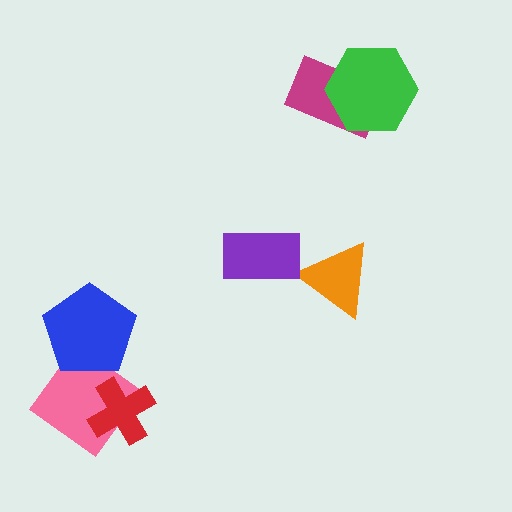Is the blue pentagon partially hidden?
No, no other shape covers it.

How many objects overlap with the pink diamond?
2 objects overlap with the pink diamond.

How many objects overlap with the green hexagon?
1 object overlaps with the green hexagon.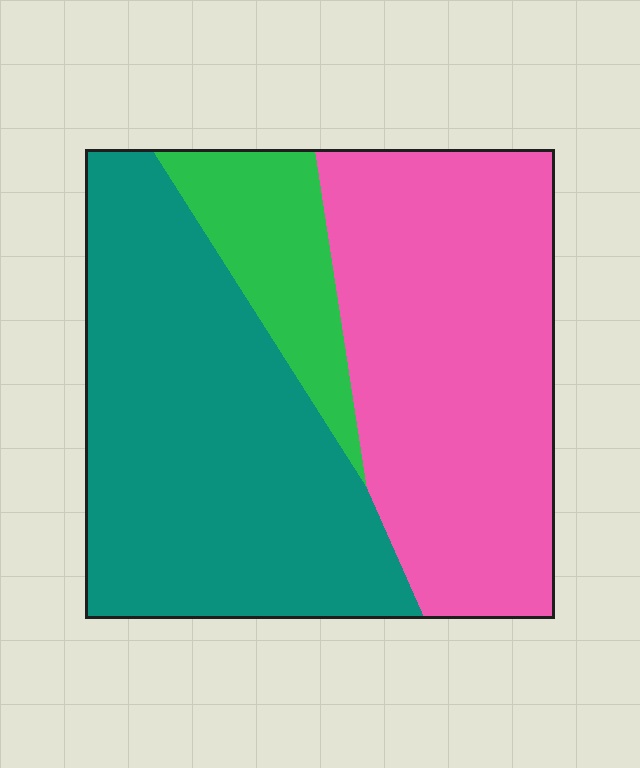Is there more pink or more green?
Pink.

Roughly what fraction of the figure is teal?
Teal covers about 45% of the figure.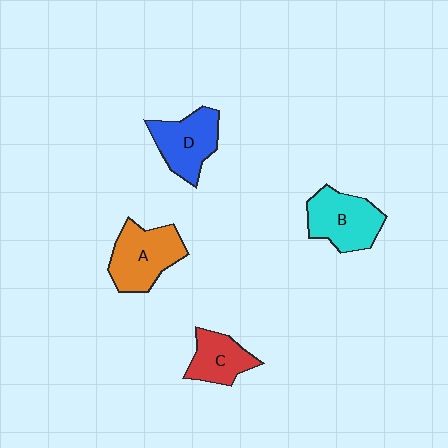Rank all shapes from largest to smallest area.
From largest to smallest: A (orange), B (cyan), D (blue), C (red).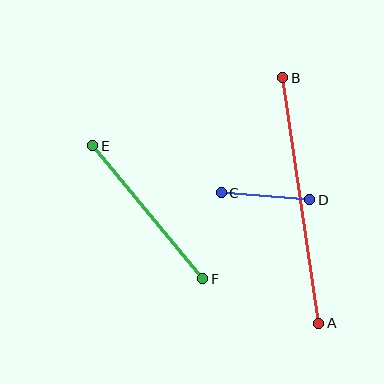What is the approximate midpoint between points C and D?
The midpoint is at approximately (266, 196) pixels.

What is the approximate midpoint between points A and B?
The midpoint is at approximately (301, 201) pixels.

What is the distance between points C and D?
The distance is approximately 89 pixels.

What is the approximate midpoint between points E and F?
The midpoint is at approximately (148, 212) pixels.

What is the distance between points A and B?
The distance is approximately 248 pixels.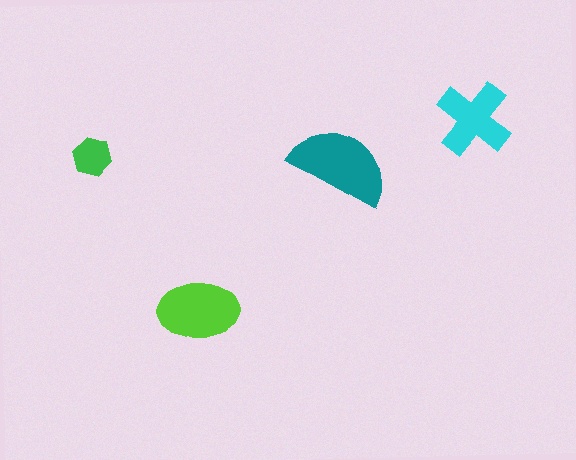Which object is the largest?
The teal semicircle.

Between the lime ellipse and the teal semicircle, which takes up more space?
The teal semicircle.